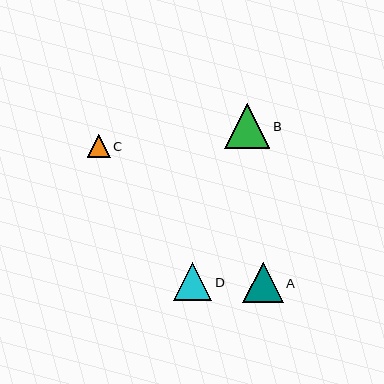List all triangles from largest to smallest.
From largest to smallest: B, A, D, C.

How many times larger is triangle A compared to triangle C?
Triangle A is approximately 1.8 times the size of triangle C.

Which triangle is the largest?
Triangle B is the largest with a size of approximately 45 pixels.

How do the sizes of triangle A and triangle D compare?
Triangle A and triangle D are approximately the same size.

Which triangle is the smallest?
Triangle C is the smallest with a size of approximately 23 pixels.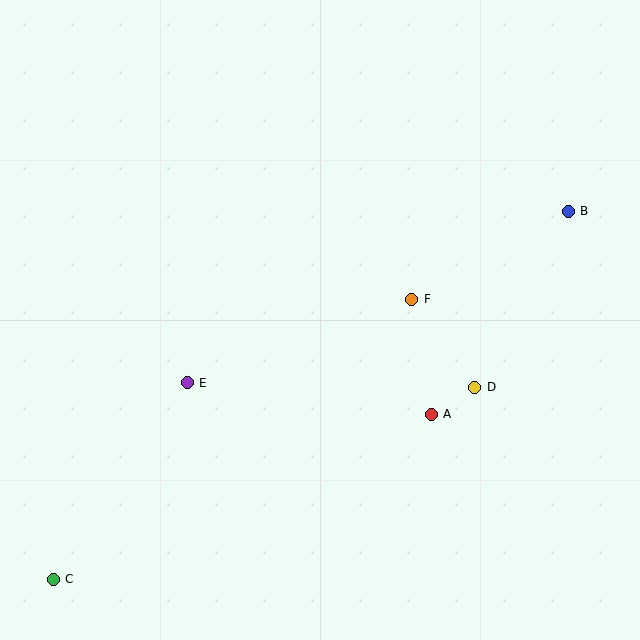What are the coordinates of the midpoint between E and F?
The midpoint between E and F is at (299, 341).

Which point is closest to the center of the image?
Point F at (412, 299) is closest to the center.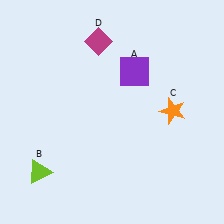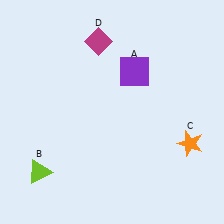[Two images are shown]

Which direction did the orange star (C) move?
The orange star (C) moved down.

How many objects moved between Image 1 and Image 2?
1 object moved between the two images.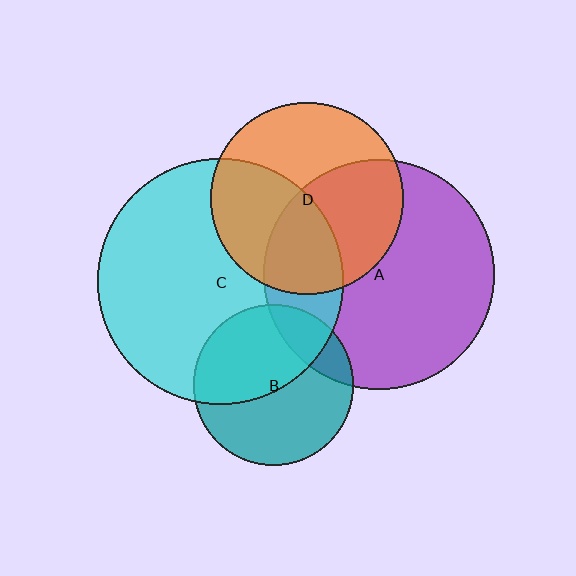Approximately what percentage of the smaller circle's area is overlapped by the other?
Approximately 50%.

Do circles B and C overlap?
Yes.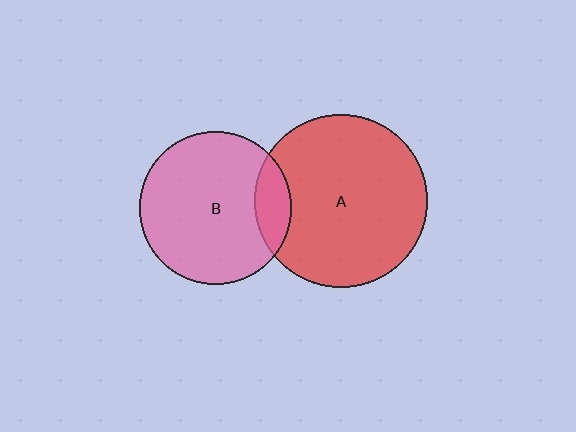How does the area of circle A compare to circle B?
Approximately 1.3 times.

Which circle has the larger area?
Circle A (red).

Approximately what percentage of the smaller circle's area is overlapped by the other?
Approximately 15%.